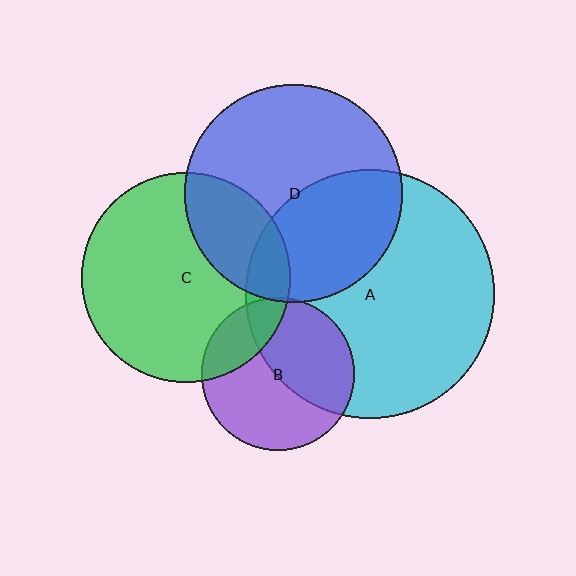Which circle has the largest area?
Circle A (cyan).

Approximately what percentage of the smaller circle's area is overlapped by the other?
Approximately 40%.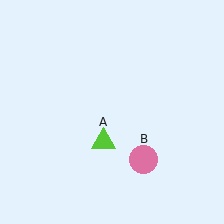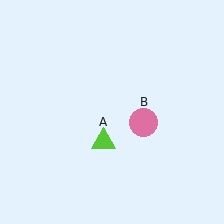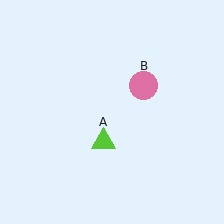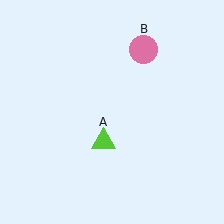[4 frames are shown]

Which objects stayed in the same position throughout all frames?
Lime triangle (object A) remained stationary.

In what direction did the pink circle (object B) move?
The pink circle (object B) moved up.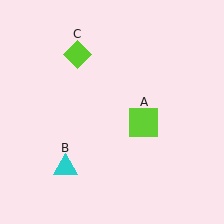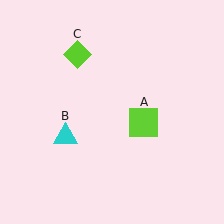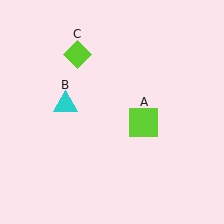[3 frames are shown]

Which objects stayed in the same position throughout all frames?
Lime square (object A) and lime diamond (object C) remained stationary.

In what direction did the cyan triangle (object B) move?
The cyan triangle (object B) moved up.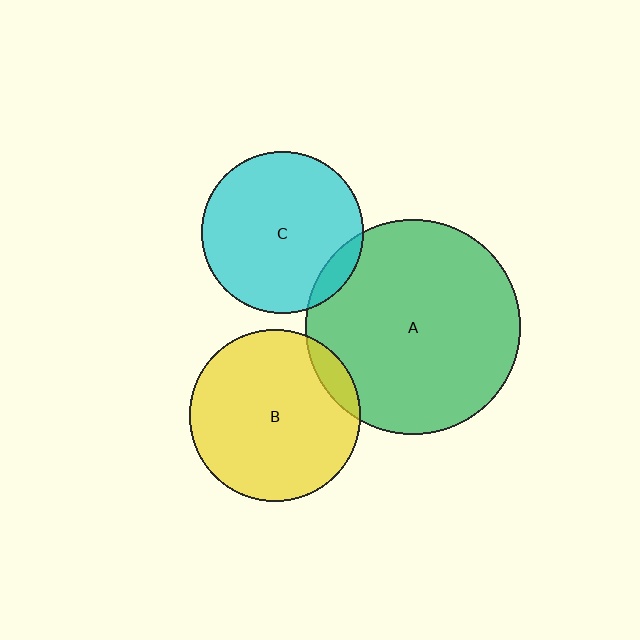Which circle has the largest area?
Circle A (green).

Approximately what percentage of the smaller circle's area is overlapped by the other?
Approximately 10%.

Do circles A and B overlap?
Yes.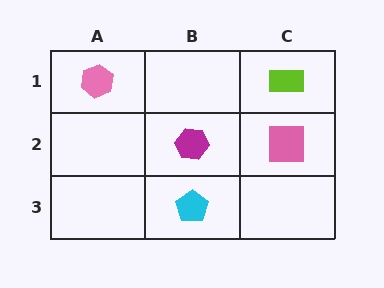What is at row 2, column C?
A pink square.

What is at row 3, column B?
A cyan pentagon.